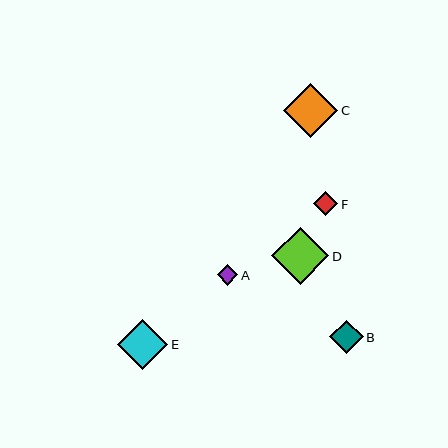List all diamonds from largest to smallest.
From largest to smallest: D, C, E, B, F, A.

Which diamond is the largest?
Diamond D is the largest with a size of approximately 57 pixels.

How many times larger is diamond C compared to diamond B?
Diamond C is approximately 1.6 times the size of diamond B.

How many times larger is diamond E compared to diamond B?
Diamond E is approximately 1.5 times the size of diamond B.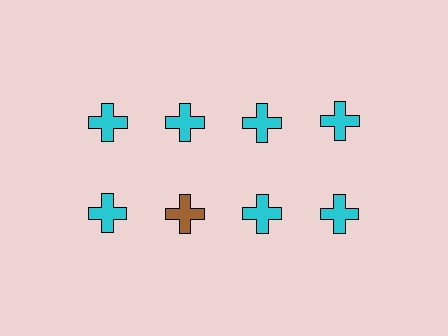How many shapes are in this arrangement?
There are 8 shapes arranged in a grid pattern.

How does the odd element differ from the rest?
It has a different color: brown instead of cyan.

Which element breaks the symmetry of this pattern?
The brown cross in the second row, second from left column breaks the symmetry. All other shapes are cyan crosses.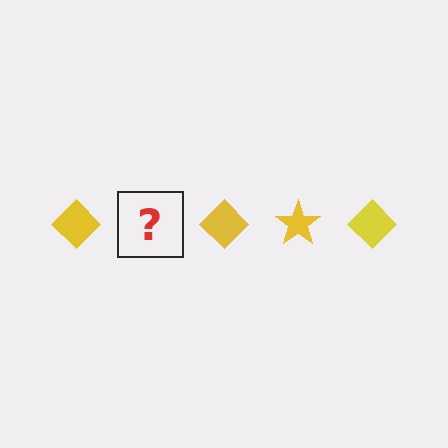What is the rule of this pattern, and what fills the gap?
The rule is that the pattern cycles through diamond, star shapes in yellow. The gap should be filled with a yellow star.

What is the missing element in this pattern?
The missing element is a yellow star.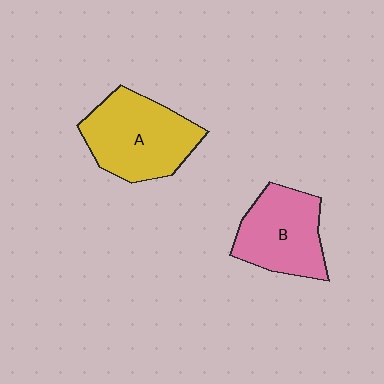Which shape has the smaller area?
Shape B (pink).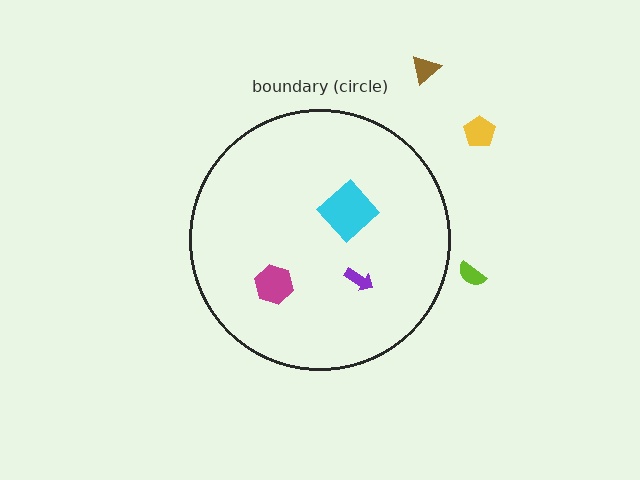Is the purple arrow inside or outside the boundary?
Inside.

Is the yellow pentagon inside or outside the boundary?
Outside.